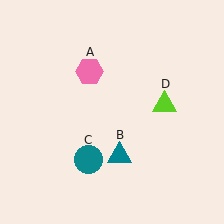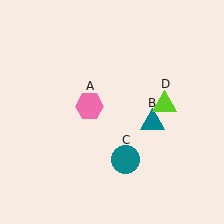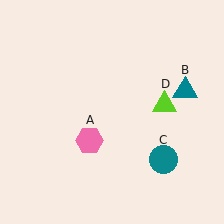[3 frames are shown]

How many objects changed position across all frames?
3 objects changed position: pink hexagon (object A), teal triangle (object B), teal circle (object C).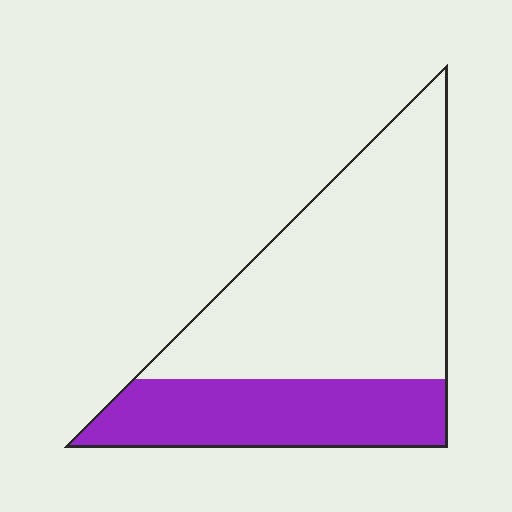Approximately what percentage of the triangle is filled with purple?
Approximately 35%.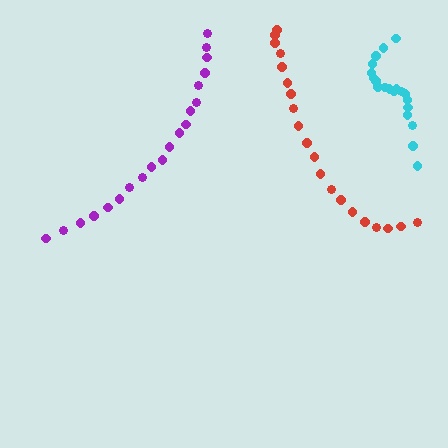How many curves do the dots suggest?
There are 3 distinct paths.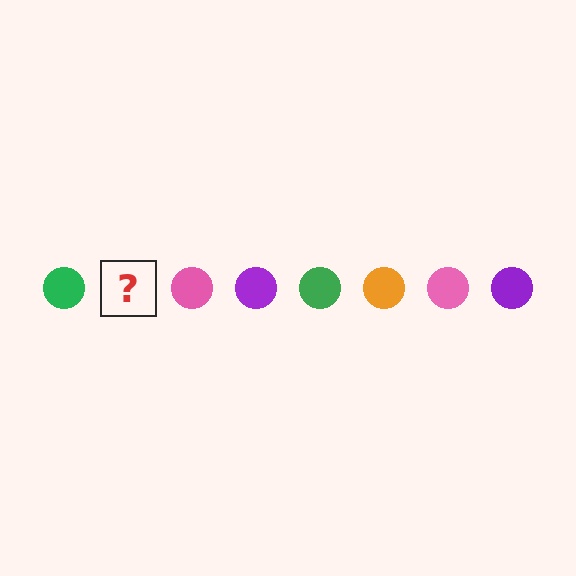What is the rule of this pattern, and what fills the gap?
The rule is that the pattern cycles through green, orange, pink, purple circles. The gap should be filled with an orange circle.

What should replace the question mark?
The question mark should be replaced with an orange circle.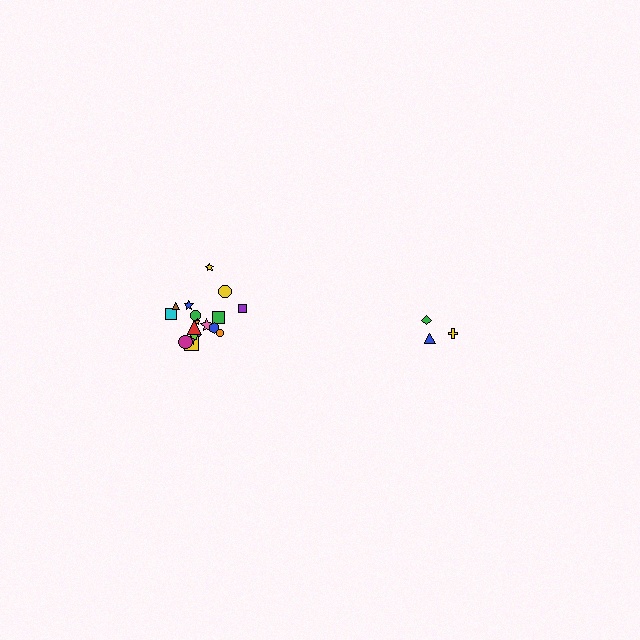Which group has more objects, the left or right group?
The left group.